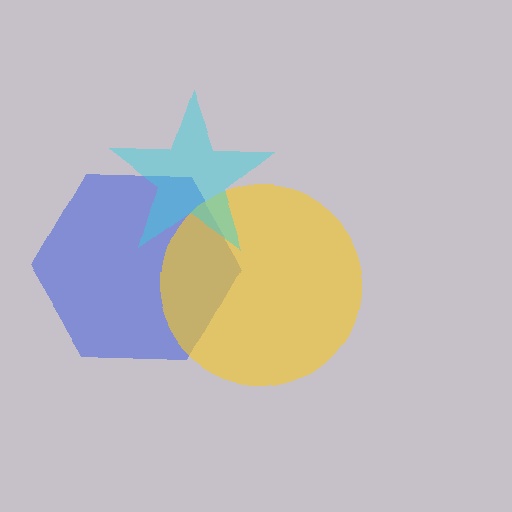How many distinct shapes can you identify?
There are 3 distinct shapes: a blue hexagon, a yellow circle, a cyan star.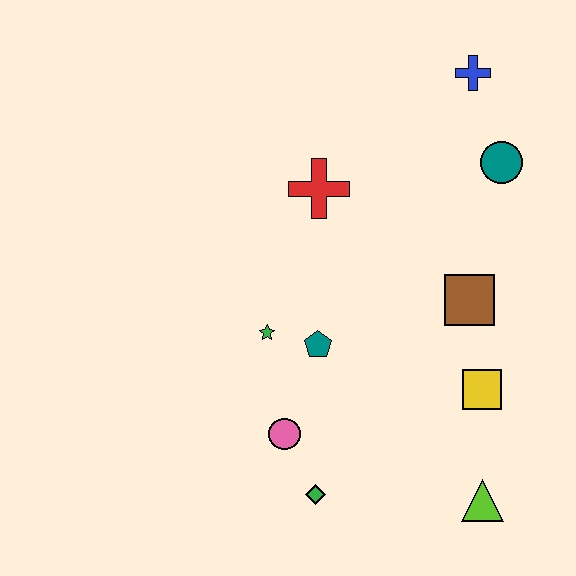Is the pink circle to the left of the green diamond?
Yes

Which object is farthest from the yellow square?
The blue cross is farthest from the yellow square.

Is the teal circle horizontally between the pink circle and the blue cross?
No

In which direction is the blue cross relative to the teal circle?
The blue cross is above the teal circle.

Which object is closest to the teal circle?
The blue cross is closest to the teal circle.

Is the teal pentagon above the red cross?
No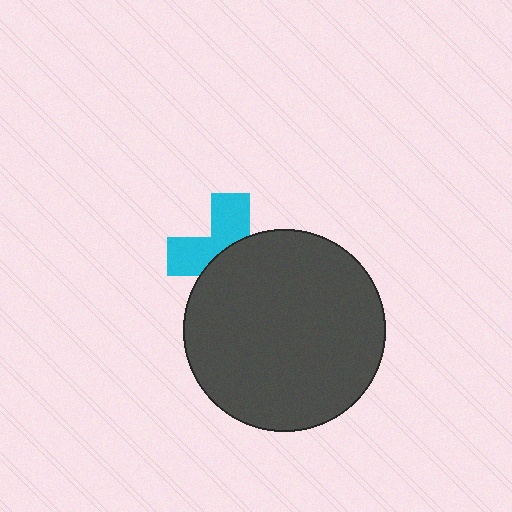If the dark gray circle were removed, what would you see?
You would see the complete cyan cross.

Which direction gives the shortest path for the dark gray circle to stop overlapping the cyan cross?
Moving down gives the shortest separation.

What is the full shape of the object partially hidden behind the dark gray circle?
The partially hidden object is a cyan cross.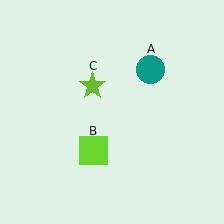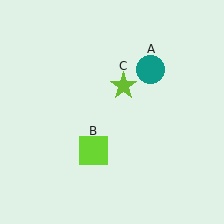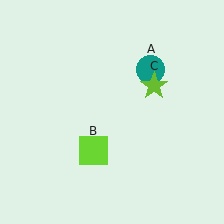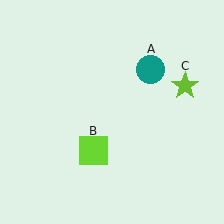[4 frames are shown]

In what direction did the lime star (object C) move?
The lime star (object C) moved right.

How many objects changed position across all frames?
1 object changed position: lime star (object C).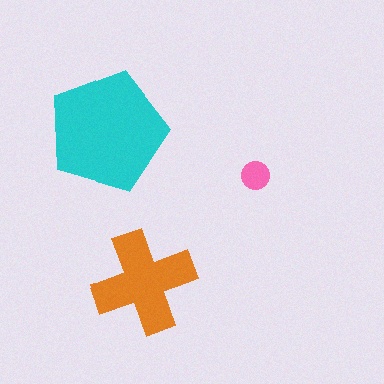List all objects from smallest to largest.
The pink circle, the orange cross, the cyan pentagon.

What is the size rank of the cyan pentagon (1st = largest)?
1st.